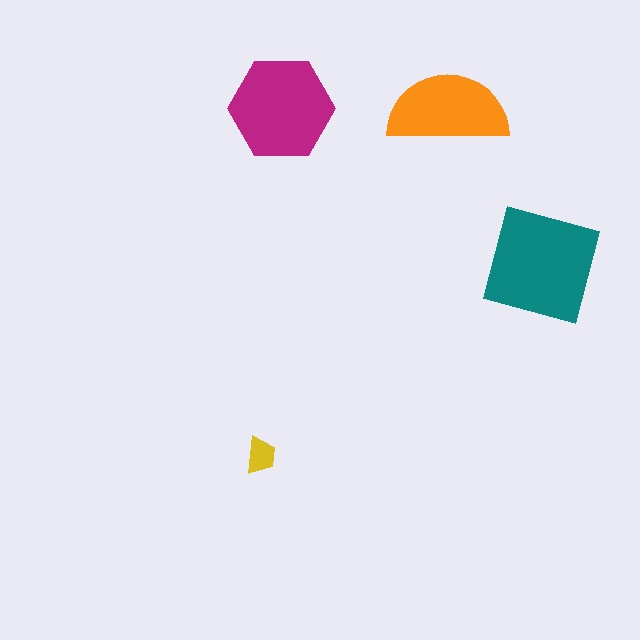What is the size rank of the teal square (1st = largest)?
1st.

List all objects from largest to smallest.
The teal square, the magenta hexagon, the orange semicircle, the yellow trapezoid.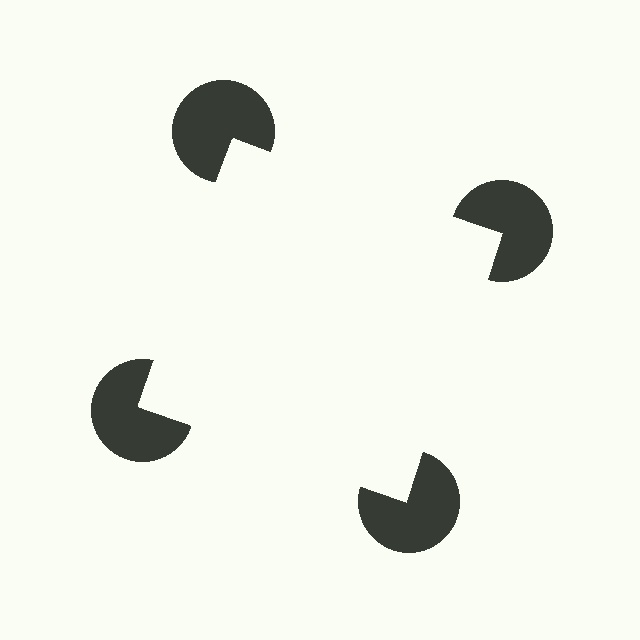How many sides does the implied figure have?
4 sides.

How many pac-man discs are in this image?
There are 4 — one at each vertex of the illusory square.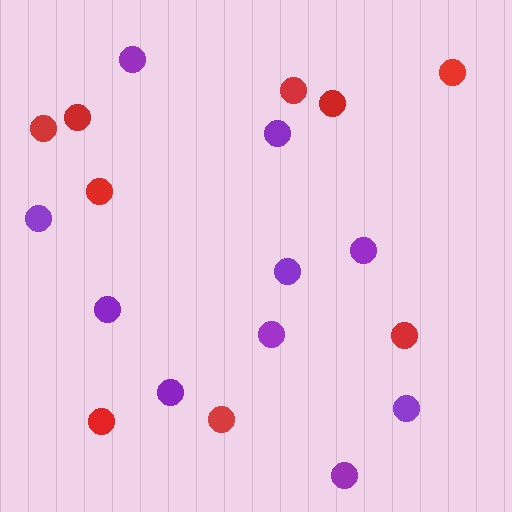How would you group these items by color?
There are 2 groups: one group of red circles (9) and one group of purple circles (10).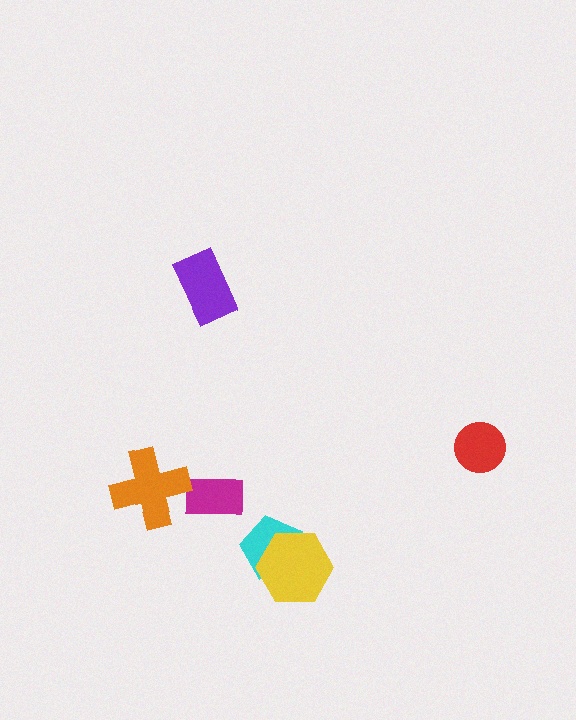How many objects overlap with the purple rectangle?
0 objects overlap with the purple rectangle.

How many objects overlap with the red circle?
0 objects overlap with the red circle.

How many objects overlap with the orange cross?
0 objects overlap with the orange cross.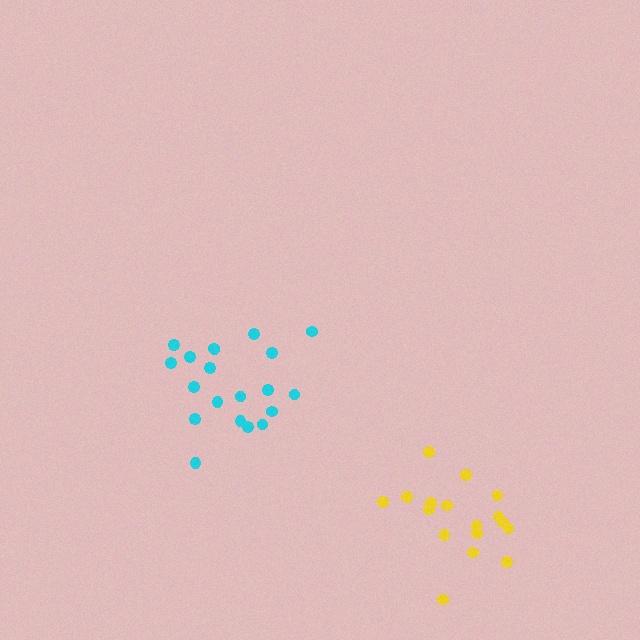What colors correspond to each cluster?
The clusters are colored: cyan, yellow.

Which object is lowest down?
The yellow cluster is bottommost.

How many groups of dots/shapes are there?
There are 2 groups.